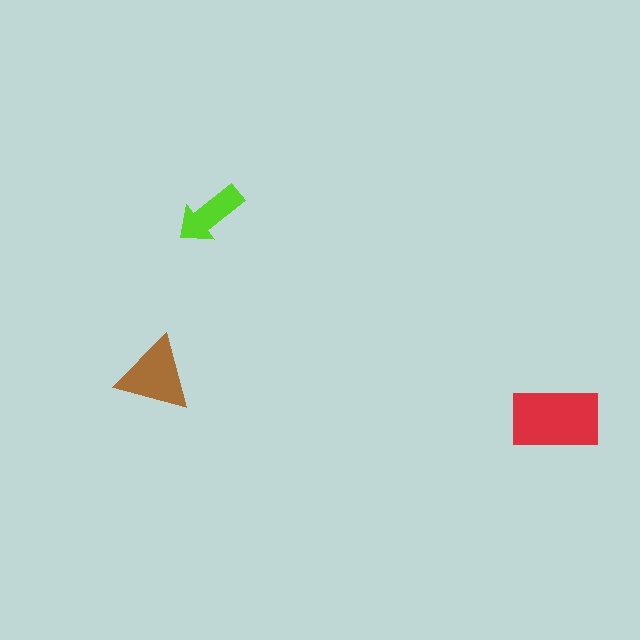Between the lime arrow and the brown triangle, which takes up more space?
The brown triangle.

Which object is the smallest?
The lime arrow.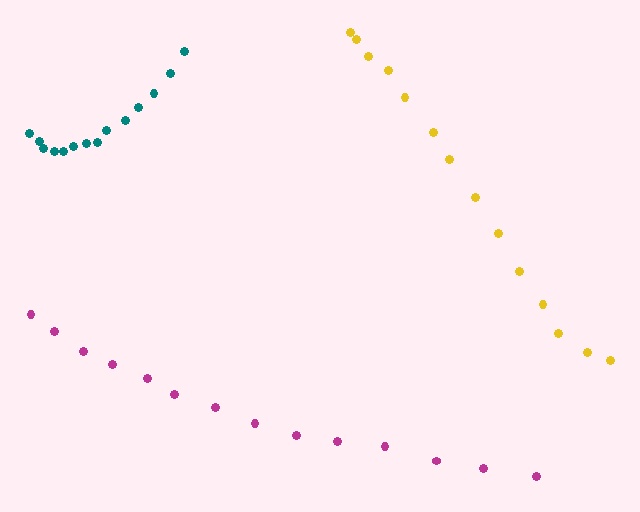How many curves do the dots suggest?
There are 3 distinct paths.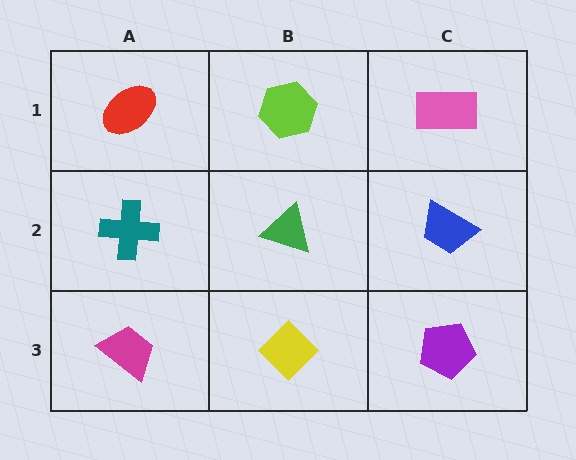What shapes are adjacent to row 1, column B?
A green triangle (row 2, column B), a red ellipse (row 1, column A), a pink rectangle (row 1, column C).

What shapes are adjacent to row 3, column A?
A teal cross (row 2, column A), a yellow diamond (row 3, column B).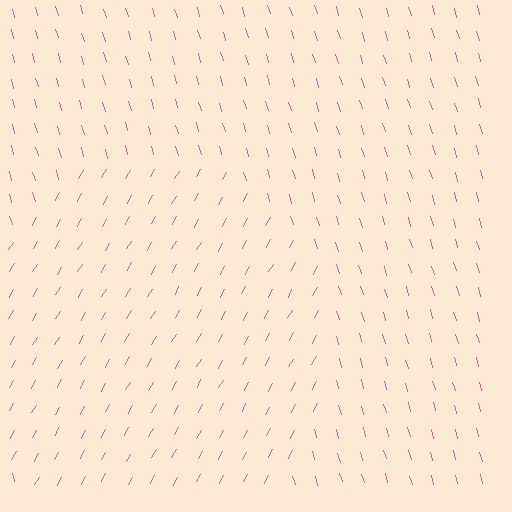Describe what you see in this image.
The image is filled with small pink line segments. A circle region in the image has lines oriented differently from the surrounding lines, creating a visible texture boundary.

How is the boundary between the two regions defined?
The boundary is defined purely by a change in line orientation (approximately 45 degrees difference). All lines are the same color and thickness.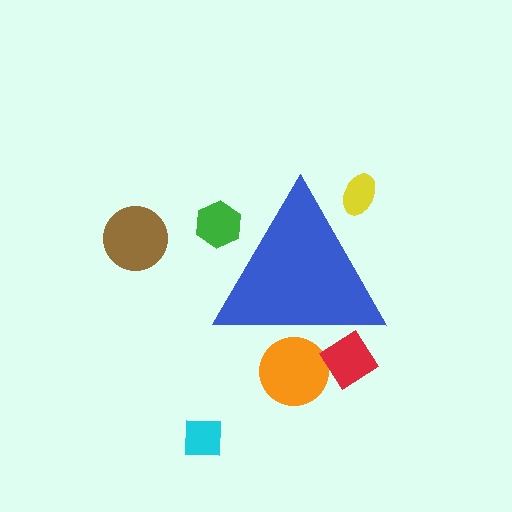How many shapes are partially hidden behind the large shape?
4 shapes are partially hidden.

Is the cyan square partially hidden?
No, the cyan square is fully visible.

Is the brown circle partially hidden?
No, the brown circle is fully visible.